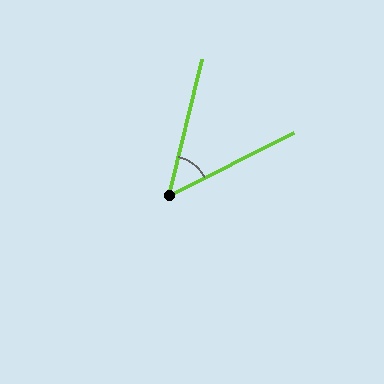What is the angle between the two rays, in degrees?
Approximately 50 degrees.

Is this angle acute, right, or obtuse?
It is acute.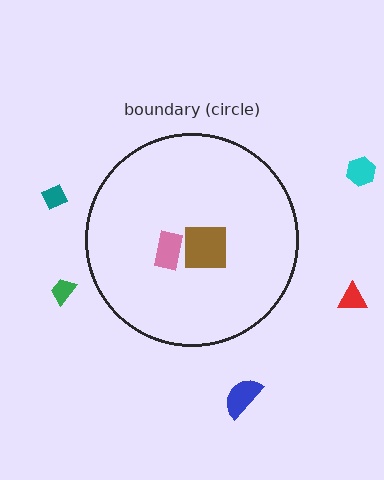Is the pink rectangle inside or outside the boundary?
Inside.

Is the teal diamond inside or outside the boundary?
Outside.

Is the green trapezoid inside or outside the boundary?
Outside.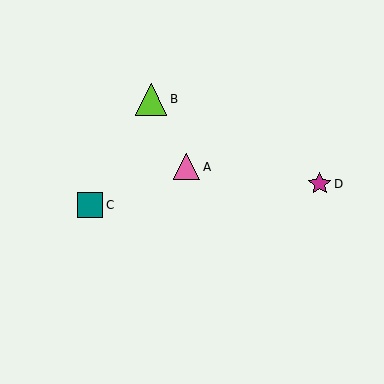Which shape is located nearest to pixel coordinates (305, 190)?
The magenta star (labeled D) at (320, 184) is nearest to that location.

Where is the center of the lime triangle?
The center of the lime triangle is at (151, 99).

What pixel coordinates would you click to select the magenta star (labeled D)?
Click at (320, 184) to select the magenta star D.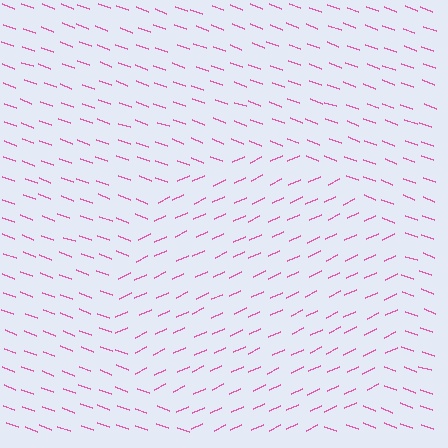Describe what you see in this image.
The image is filled with small pink line segments. A circle region in the image has lines oriented differently from the surrounding lines, creating a visible texture boundary.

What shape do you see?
I see a circle.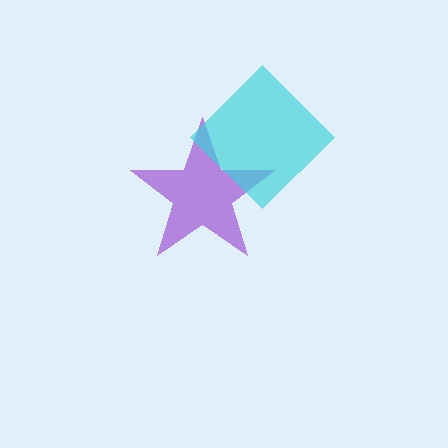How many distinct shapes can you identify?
There are 2 distinct shapes: a purple star, a cyan diamond.